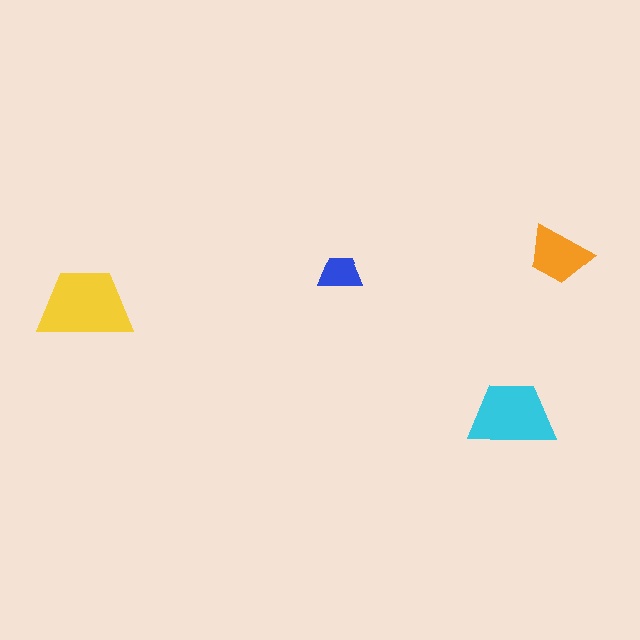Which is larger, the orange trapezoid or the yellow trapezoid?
The yellow one.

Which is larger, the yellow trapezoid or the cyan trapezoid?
The yellow one.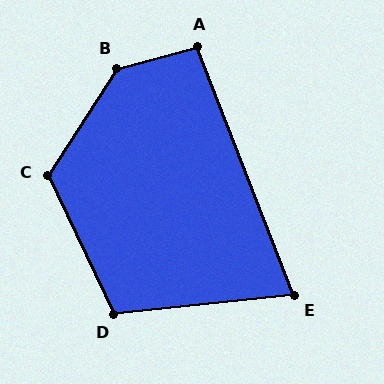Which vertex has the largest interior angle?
B, at approximately 137 degrees.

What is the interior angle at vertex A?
Approximately 97 degrees (obtuse).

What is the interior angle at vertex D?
Approximately 109 degrees (obtuse).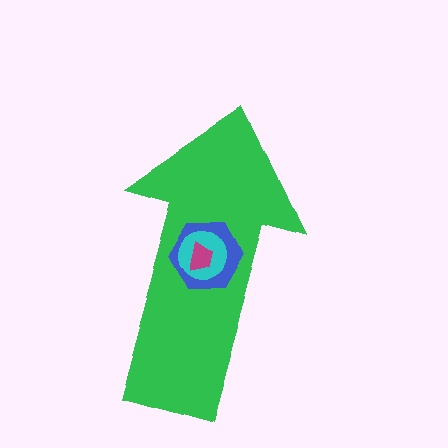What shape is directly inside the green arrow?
The blue hexagon.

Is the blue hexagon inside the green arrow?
Yes.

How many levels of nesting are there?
4.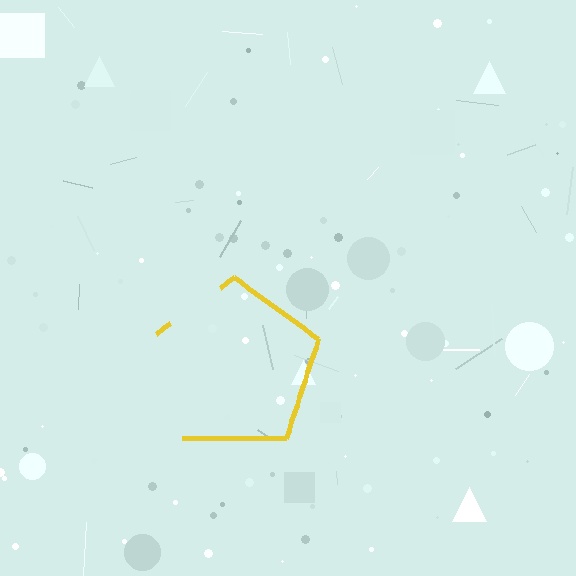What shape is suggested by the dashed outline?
The dashed outline suggests a pentagon.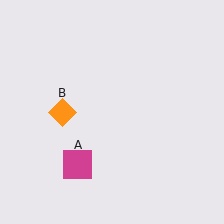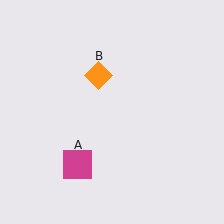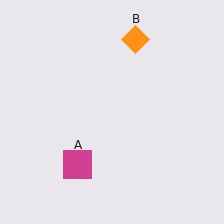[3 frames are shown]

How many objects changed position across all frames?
1 object changed position: orange diamond (object B).